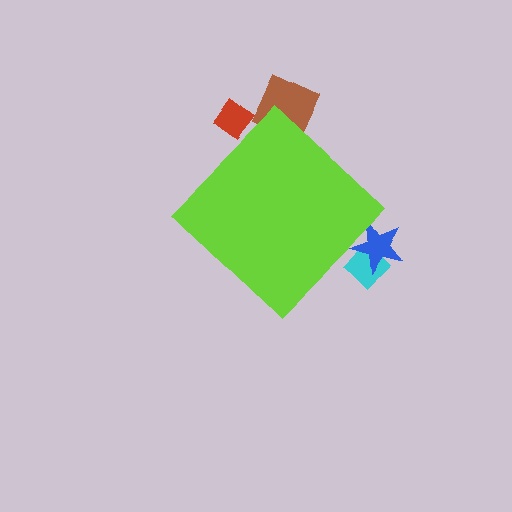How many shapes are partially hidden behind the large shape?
4 shapes are partially hidden.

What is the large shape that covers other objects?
A lime diamond.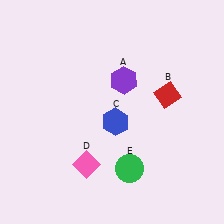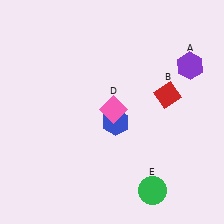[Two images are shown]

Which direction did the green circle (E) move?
The green circle (E) moved right.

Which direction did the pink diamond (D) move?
The pink diamond (D) moved up.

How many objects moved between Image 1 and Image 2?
3 objects moved between the two images.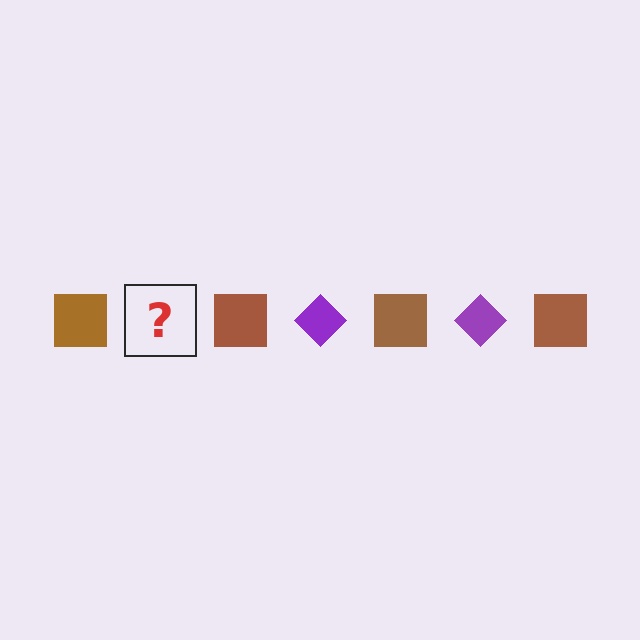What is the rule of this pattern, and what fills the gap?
The rule is that the pattern alternates between brown square and purple diamond. The gap should be filled with a purple diamond.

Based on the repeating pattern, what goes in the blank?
The blank should be a purple diamond.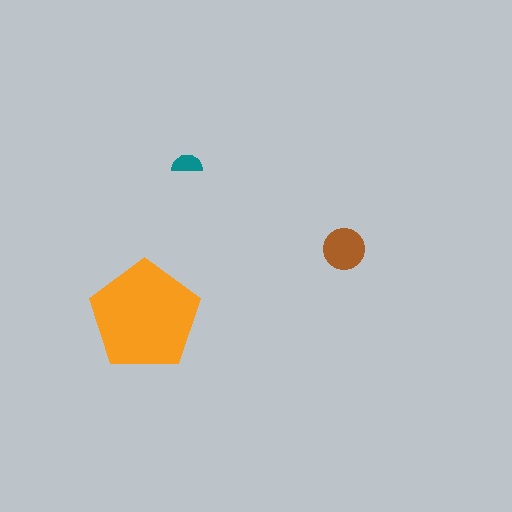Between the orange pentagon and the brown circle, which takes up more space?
The orange pentagon.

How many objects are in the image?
There are 3 objects in the image.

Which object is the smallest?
The teal semicircle.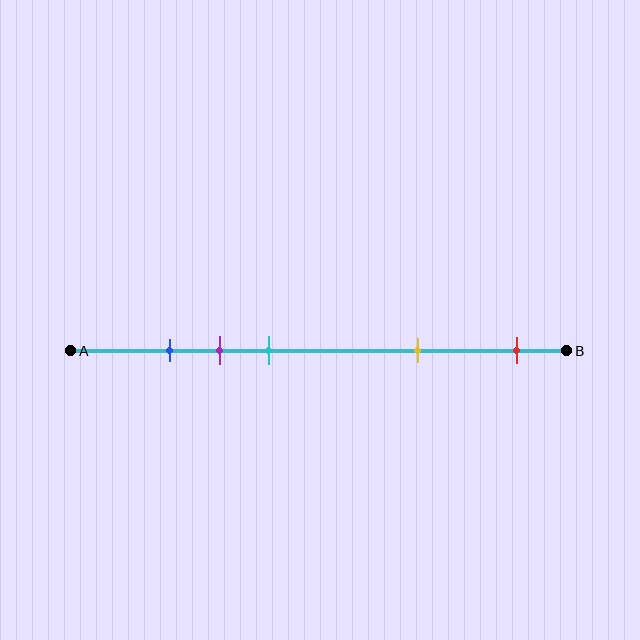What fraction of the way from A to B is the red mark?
The red mark is approximately 90% (0.9) of the way from A to B.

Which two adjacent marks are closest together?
The blue and purple marks are the closest adjacent pair.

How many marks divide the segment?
There are 5 marks dividing the segment.